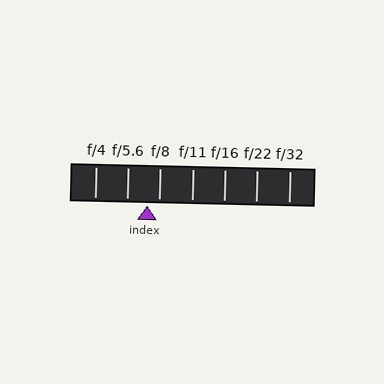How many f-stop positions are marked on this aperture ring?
There are 7 f-stop positions marked.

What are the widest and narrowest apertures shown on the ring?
The widest aperture shown is f/4 and the narrowest is f/32.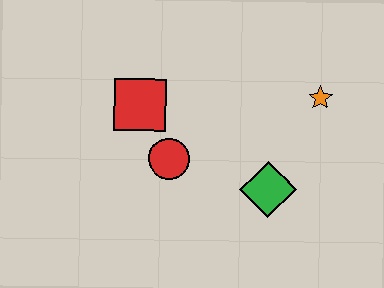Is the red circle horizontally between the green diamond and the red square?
Yes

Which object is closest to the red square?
The red circle is closest to the red square.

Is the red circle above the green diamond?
Yes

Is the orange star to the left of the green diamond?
No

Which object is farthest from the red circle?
The orange star is farthest from the red circle.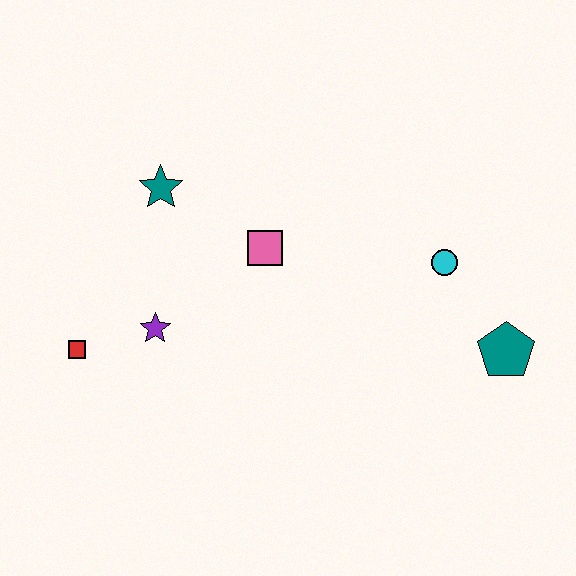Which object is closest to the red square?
The purple star is closest to the red square.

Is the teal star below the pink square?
No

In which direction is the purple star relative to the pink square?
The purple star is to the left of the pink square.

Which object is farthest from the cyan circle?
The red square is farthest from the cyan circle.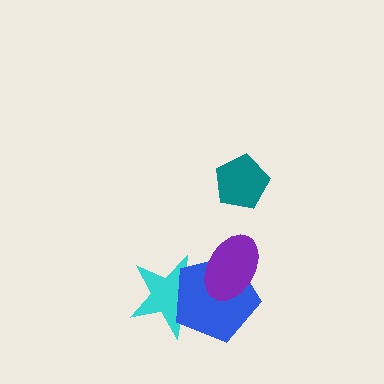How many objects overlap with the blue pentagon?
2 objects overlap with the blue pentagon.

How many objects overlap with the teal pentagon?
0 objects overlap with the teal pentagon.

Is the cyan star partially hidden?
Yes, it is partially covered by another shape.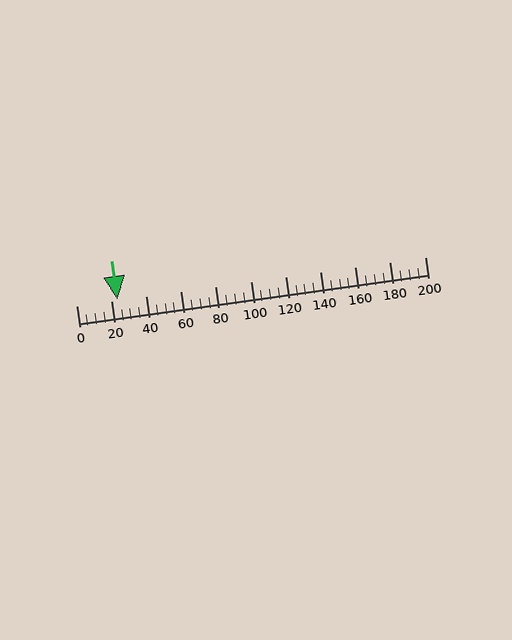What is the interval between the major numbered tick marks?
The major tick marks are spaced 20 units apart.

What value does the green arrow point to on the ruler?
The green arrow points to approximately 24.